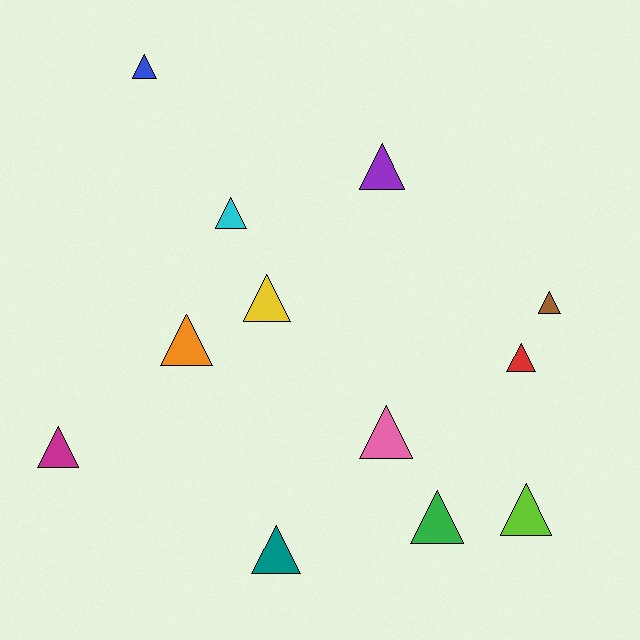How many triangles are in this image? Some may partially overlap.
There are 12 triangles.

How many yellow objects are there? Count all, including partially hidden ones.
There is 1 yellow object.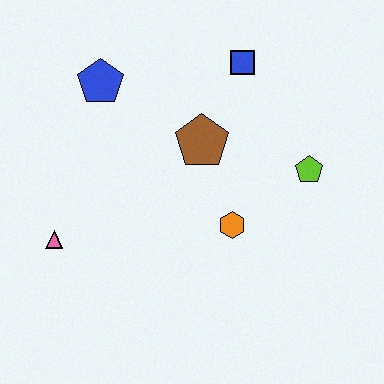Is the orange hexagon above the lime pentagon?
No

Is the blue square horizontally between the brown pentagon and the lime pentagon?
Yes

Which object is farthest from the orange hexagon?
The blue pentagon is farthest from the orange hexagon.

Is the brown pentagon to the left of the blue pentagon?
No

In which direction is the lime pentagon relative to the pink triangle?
The lime pentagon is to the right of the pink triangle.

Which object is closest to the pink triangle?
The blue pentagon is closest to the pink triangle.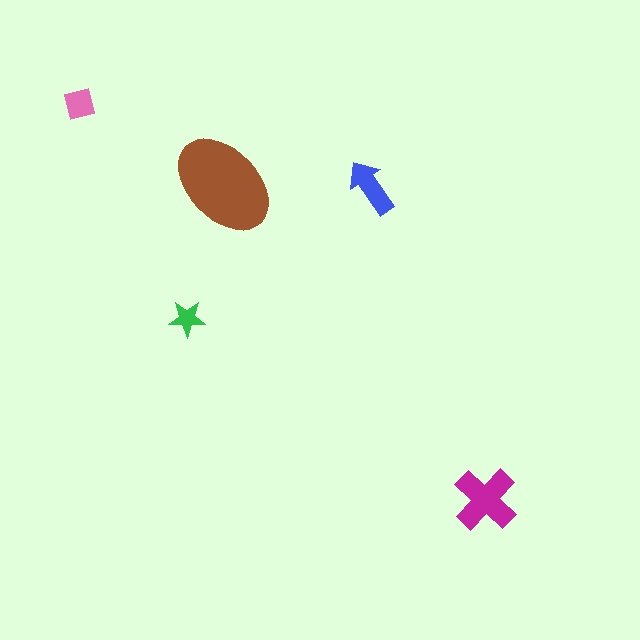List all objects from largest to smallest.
The brown ellipse, the magenta cross, the blue arrow, the pink square, the green star.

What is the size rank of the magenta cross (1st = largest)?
2nd.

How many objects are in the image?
There are 5 objects in the image.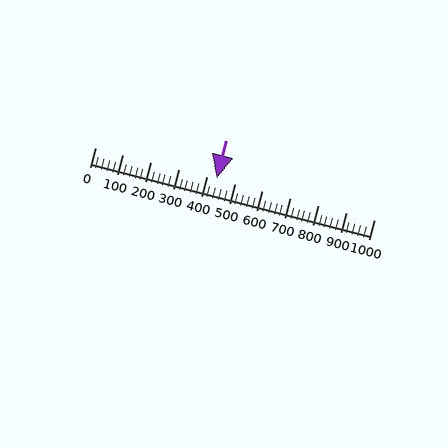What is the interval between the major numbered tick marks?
The major tick marks are spaced 100 units apart.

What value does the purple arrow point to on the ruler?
The purple arrow points to approximately 436.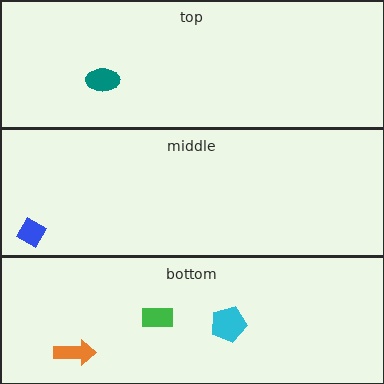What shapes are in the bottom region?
The cyan pentagon, the green rectangle, the orange arrow.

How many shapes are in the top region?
1.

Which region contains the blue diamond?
The middle region.